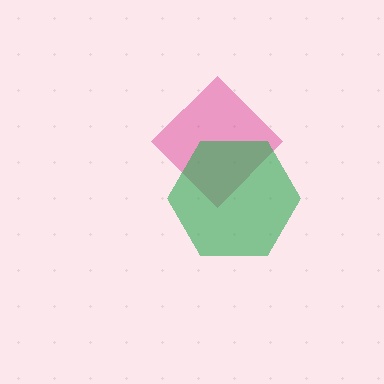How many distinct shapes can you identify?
There are 2 distinct shapes: a magenta diamond, a green hexagon.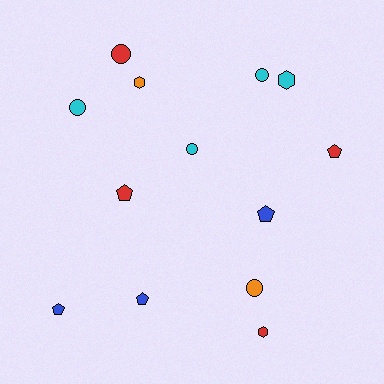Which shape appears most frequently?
Pentagon, with 5 objects.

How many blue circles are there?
There are no blue circles.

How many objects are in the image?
There are 13 objects.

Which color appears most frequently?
Cyan, with 4 objects.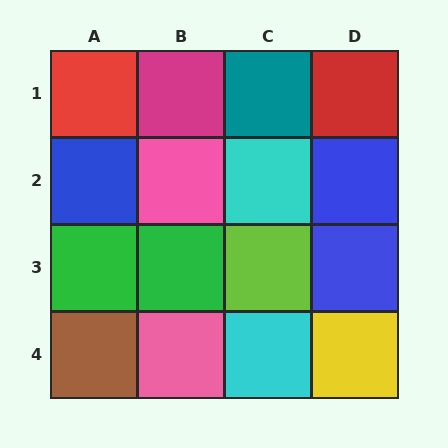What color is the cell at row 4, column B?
Pink.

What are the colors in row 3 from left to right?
Green, green, lime, blue.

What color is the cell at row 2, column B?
Pink.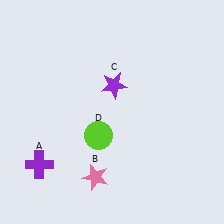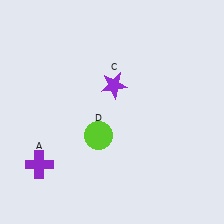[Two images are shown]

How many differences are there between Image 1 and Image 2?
There is 1 difference between the two images.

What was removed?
The pink star (B) was removed in Image 2.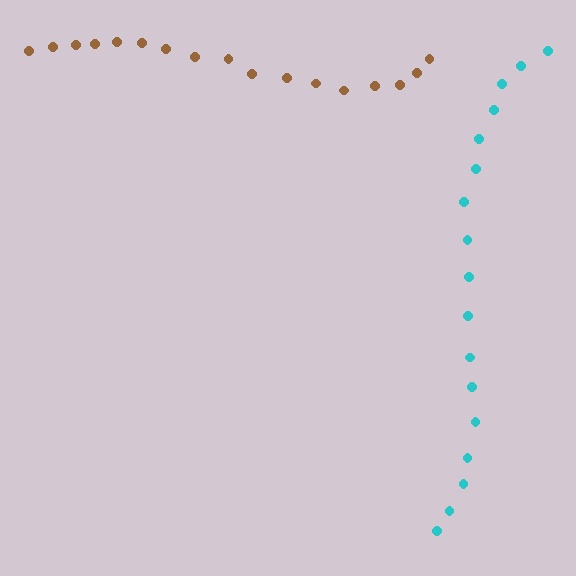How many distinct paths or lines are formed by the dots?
There are 2 distinct paths.